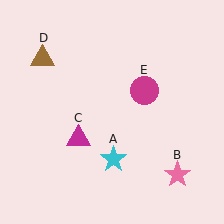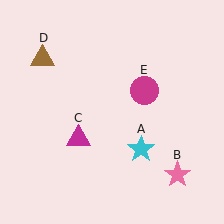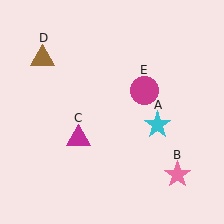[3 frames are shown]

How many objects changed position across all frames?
1 object changed position: cyan star (object A).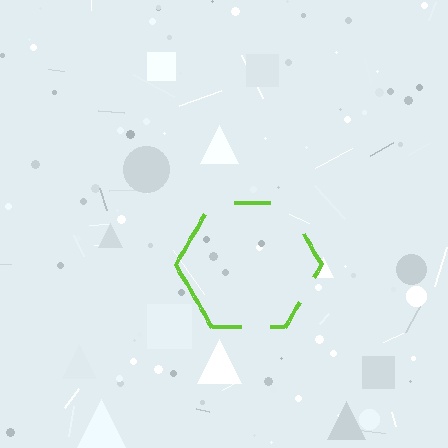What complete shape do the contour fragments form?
The contour fragments form a hexagon.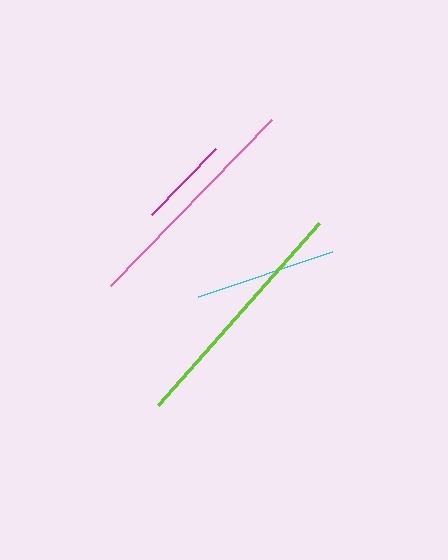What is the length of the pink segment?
The pink segment is approximately 231 pixels long.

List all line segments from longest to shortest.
From longest to shortest: lime, pink, cyan, magenta.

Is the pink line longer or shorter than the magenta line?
The pink line is longer than the magenta line.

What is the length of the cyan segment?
The cyan segment is approximately 141 pixels long.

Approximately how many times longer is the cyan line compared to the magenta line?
The cyan line is approximately 1.5 times the length of the magenta line.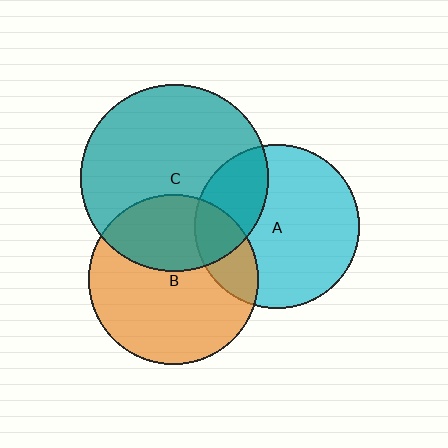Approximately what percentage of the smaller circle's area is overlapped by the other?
Approximately 20%.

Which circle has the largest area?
Circle C (teal).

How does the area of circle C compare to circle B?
Approximately 1.2 times.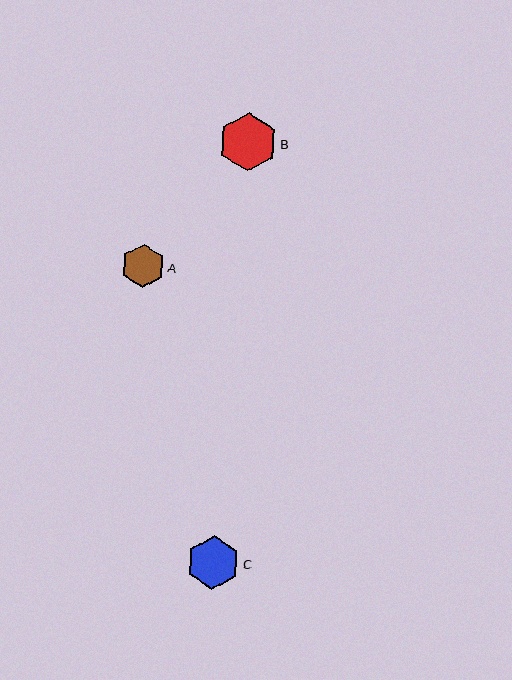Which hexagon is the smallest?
Hexagon A is the smallest with a size of approximately 44 pixels.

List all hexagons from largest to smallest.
From largest to smallest: B, C, A.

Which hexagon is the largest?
Hexagon B is the largest with a size of approximately 58 pixels.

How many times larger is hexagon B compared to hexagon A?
Hexagon B is approximately 1.3 times the size of hexagon A.